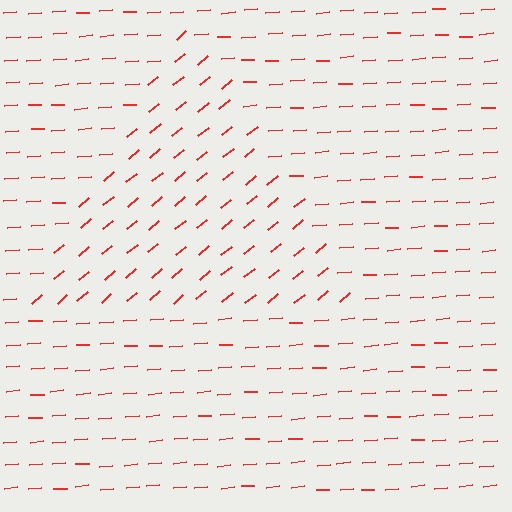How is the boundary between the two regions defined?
The boundary is defined purely by a change in line orientation (approximately 35 degrees difference). All lines are the same color and thickness.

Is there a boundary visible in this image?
Yes, there is a texture boundary formed by a change in line orientation.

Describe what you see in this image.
The image is filled with small red line segments. A triangle region in the image has lines oriented differently from the surrounding lines, creating a visible texture boundary.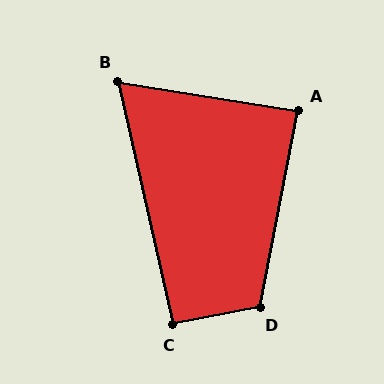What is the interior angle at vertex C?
Approximately 92 degrees (approximately right).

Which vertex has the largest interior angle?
D, at approximately 112 degrees.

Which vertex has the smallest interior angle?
B, at approximately 68 degrees.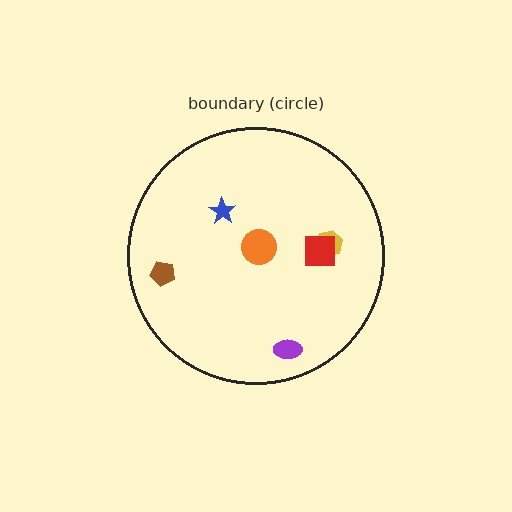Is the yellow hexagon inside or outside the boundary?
Inside.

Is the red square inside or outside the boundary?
Inside.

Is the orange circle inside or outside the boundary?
Inside.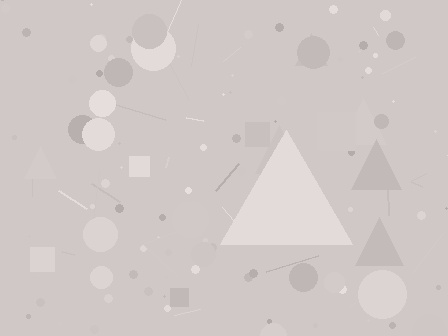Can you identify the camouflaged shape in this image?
The camouflaged shape is a triangle.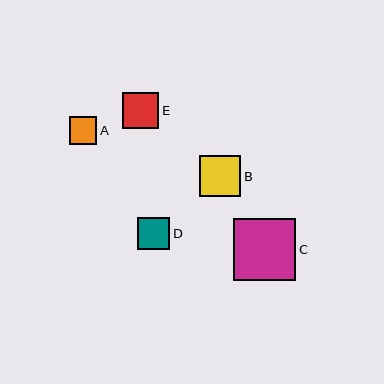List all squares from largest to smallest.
From largest to smallest: C, B, E, D, A.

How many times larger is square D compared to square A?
Square D is approximately 1.2 times the size of square A.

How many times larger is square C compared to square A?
Square C is approximately 2.2 times the size of square A.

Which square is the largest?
Square C is the largest with a size of approximately 62 pixels.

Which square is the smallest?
Square A is the smallest with a size of approximately 28 pixels.